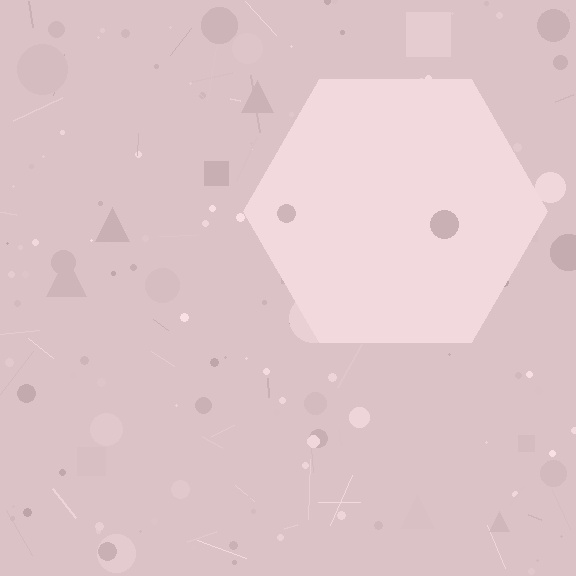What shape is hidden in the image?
A hexagon is hidden in the image.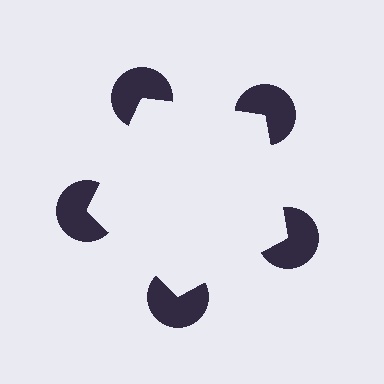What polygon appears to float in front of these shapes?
An illusory pentagon — its edges are inferred from the aligned wedge cuts in the pac-man discs, not physically drawn.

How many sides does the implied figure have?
5 sides.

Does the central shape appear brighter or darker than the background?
It typically appears slightly brighter than the background, even though no actual brightness change is drawn.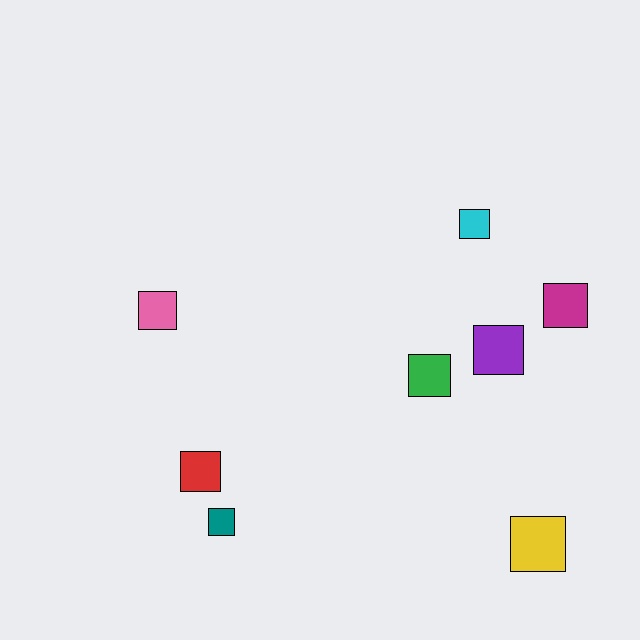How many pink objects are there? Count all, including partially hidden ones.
There is 1 pink object.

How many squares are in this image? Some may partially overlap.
There are 8 squares.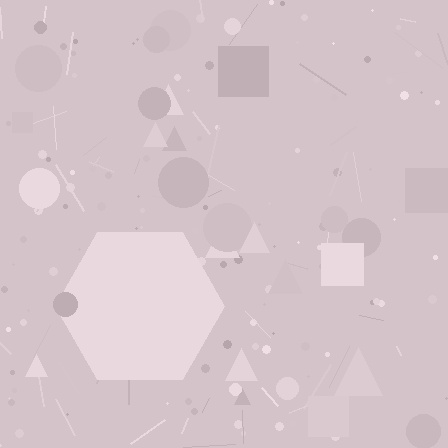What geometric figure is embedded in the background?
A hexagon is embedded in the background.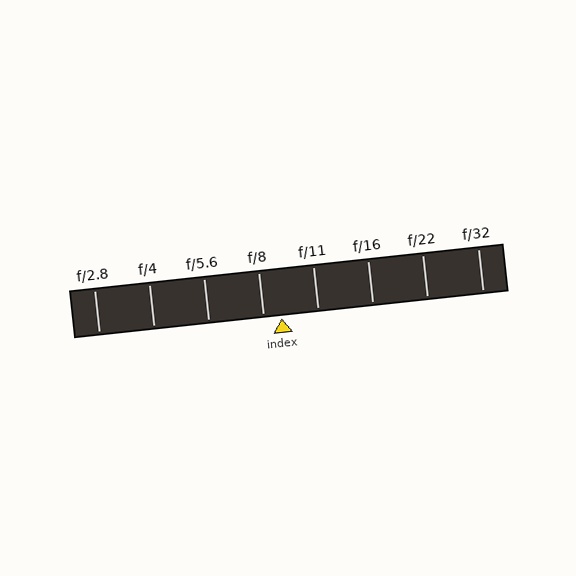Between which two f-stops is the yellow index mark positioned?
The index mark is between f/8 and f/11.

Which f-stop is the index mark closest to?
The index mark is closest to f/8.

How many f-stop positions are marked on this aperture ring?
There are 8 f-stop positions marked.